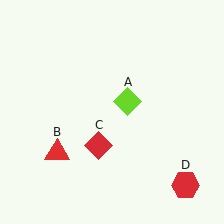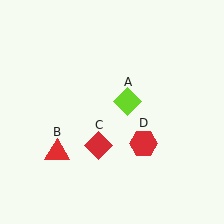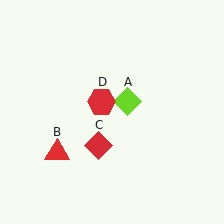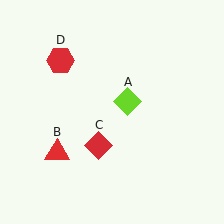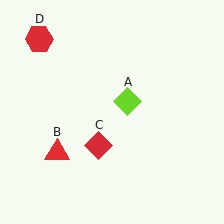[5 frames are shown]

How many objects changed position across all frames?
1 object changed position: red hexagon (object D).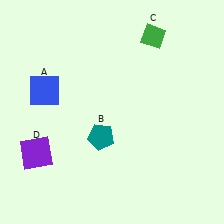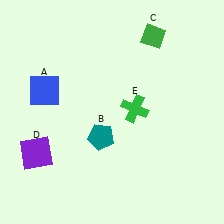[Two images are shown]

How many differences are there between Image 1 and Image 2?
There is 1 difference between the two images.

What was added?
A green cross (E) was added in Image 2.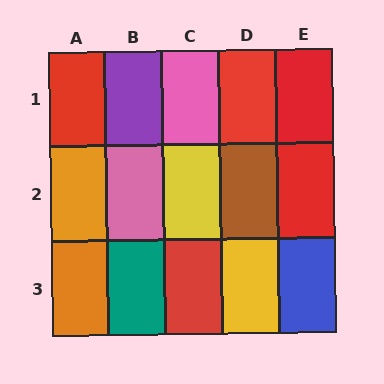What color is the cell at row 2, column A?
Orange.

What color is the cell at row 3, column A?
Orange.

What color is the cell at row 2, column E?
Red.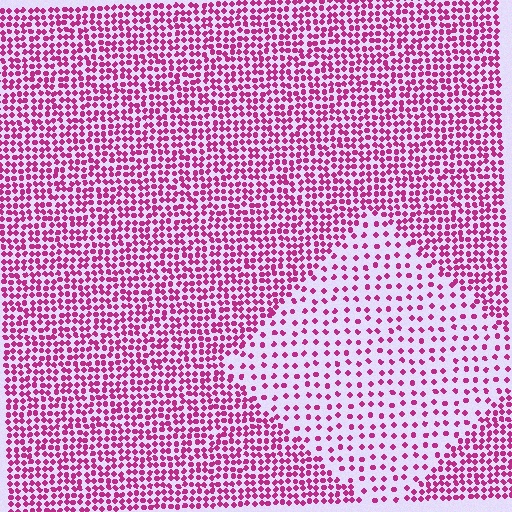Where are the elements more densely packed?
The elements are more densely packed outside the diamond boundary.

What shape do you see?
I see a diamond.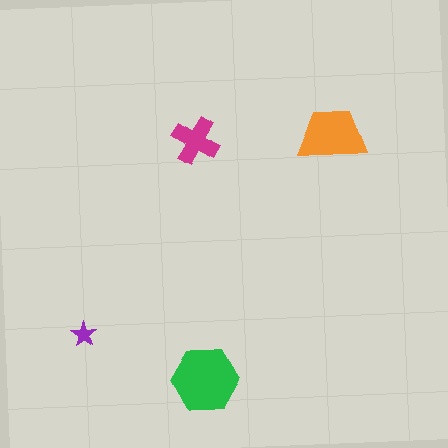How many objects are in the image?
There are 4 objects in the image.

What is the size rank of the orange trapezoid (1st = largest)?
2nd.